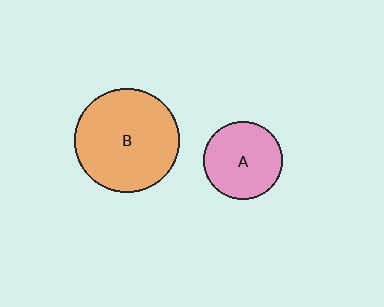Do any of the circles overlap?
No, none of the circles overlap.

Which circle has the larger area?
Circle B (orange).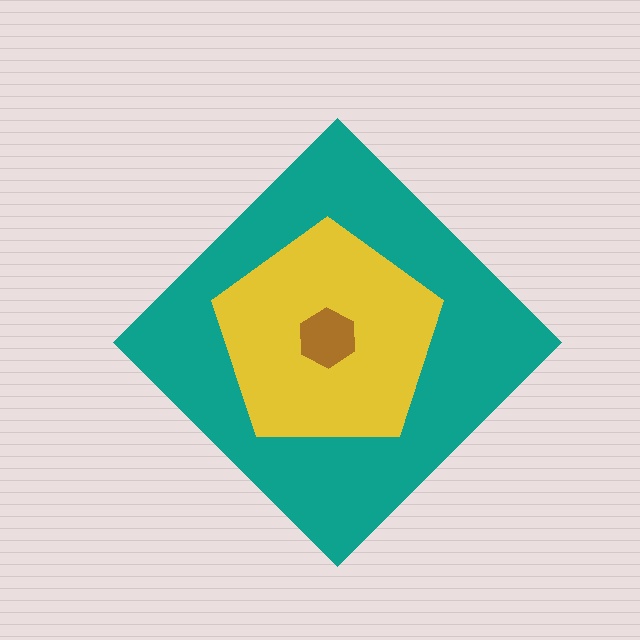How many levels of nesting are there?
3.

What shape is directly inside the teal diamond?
The yellow pentagon.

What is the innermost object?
The brown hexagon.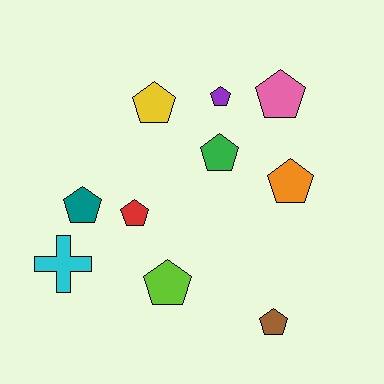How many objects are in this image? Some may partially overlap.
There are 10 objects.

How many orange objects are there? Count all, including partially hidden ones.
There is 1 orange object.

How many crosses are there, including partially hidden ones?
There is 1 cross.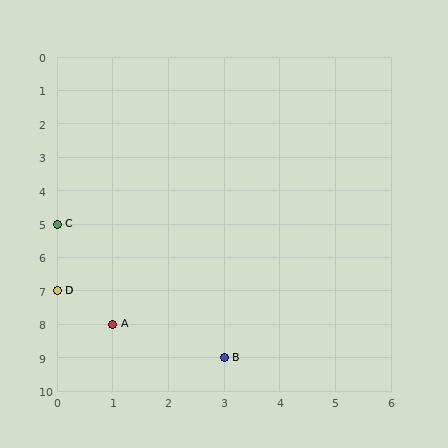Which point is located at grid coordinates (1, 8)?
Point A is at (1, 8).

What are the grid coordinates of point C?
Point C is at grid coordinates (0, 5).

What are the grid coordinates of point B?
Point B is at grid coordinates (3, 9).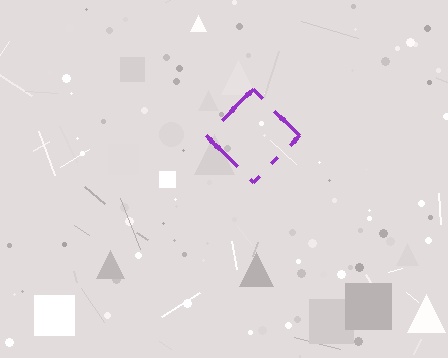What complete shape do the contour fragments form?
The contour fragments form a diamond.